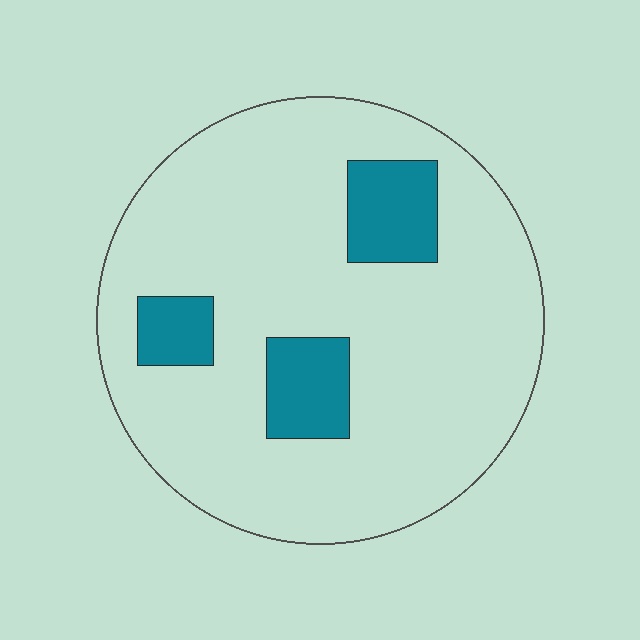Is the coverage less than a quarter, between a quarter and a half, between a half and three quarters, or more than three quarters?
Less than a quarter.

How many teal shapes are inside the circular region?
3.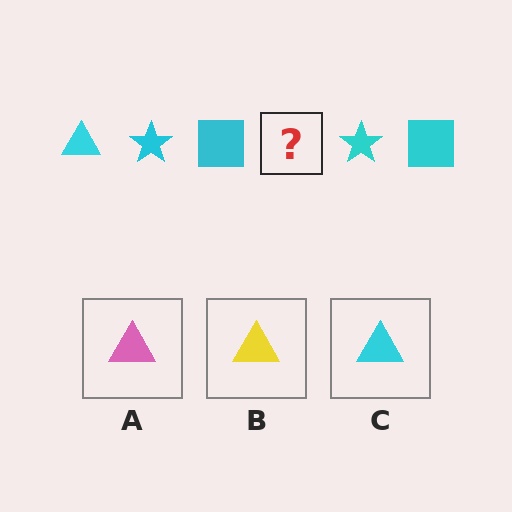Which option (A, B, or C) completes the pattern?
C.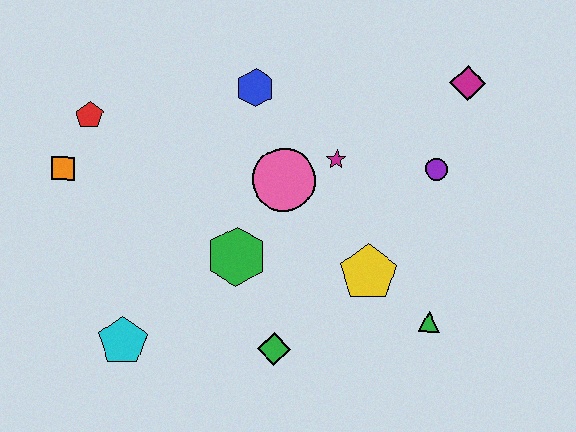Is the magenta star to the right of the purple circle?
No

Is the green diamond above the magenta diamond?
No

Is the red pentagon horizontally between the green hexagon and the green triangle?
No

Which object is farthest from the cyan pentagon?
The magenta diamond is farthest from the cyan pentagon.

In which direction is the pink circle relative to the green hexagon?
The pink circle is above the green hexagon.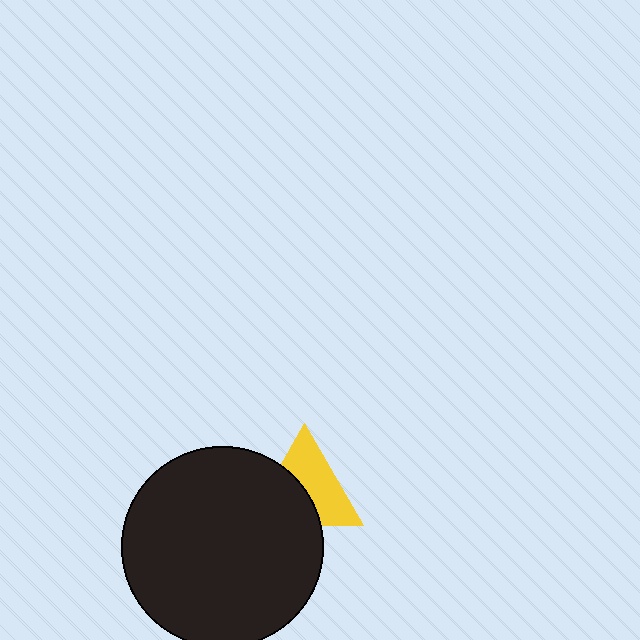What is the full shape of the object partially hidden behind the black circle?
The partially hidden object is a yellow triangle.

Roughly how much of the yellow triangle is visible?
About half of it is visible (roughly 56%).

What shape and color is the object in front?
The object in front is a black circle.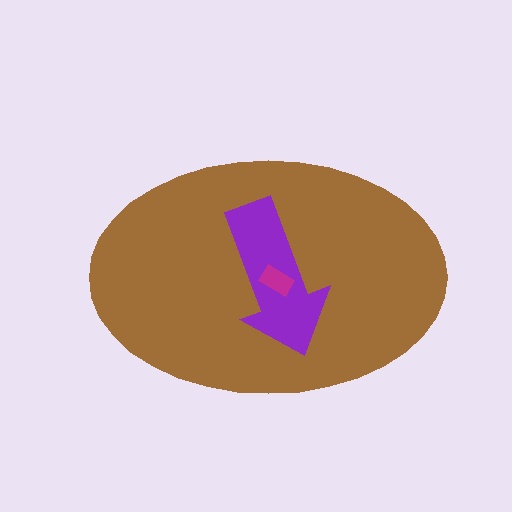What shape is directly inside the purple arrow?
The magenta rectangle.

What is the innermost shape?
The magenta rectangle.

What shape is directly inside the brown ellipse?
The purple arrow.